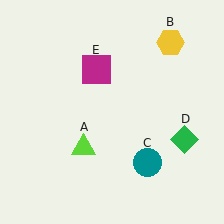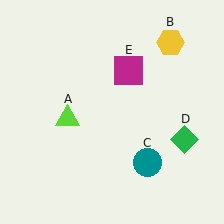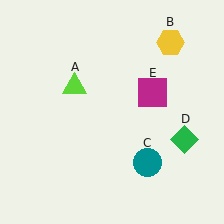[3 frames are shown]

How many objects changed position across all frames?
2 objects changed position: lime triangle (object A), magenta square (object E).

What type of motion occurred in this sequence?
The lime triangle (object A), magenta square (object E) rotated clockwise around the center of the scene.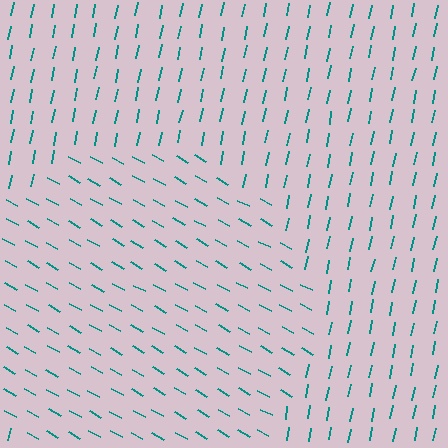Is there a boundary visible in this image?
Yes, there is a texture boundary formed by a change in line orientation.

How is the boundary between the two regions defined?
The boundary is defined purely by a change in line orientation (approximately 72 degrees difference). All lines are the same color and thickness.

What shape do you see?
I see a circle.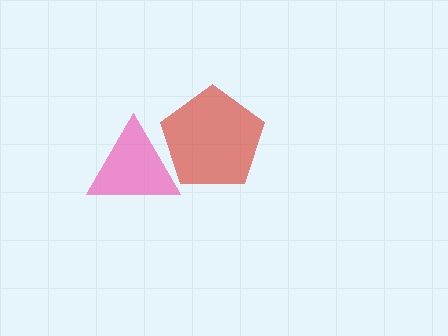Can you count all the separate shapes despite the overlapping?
Yes, there are 2 separate shapes.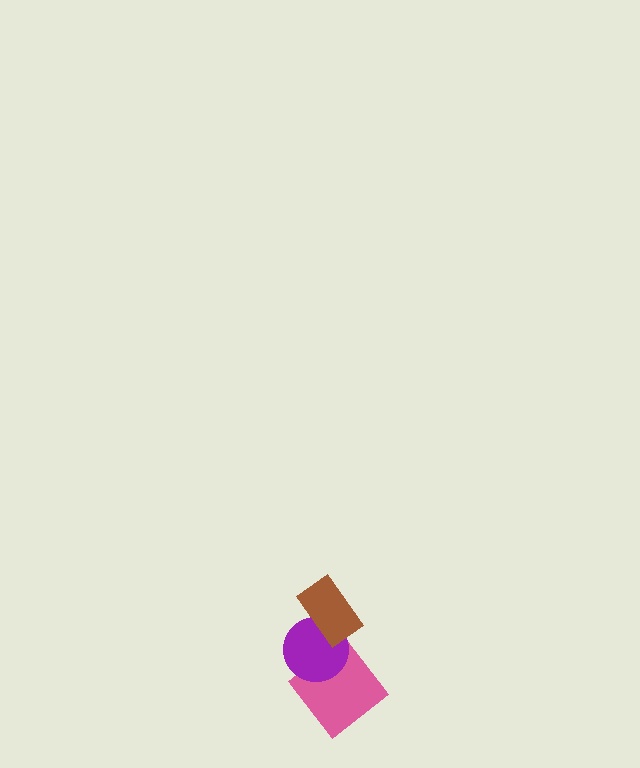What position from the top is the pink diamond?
The pink diamond is 3rd from the top.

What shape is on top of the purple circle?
The brown rectangle is on top of the purple circle.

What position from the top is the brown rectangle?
The brown rectangle is 1st from the top.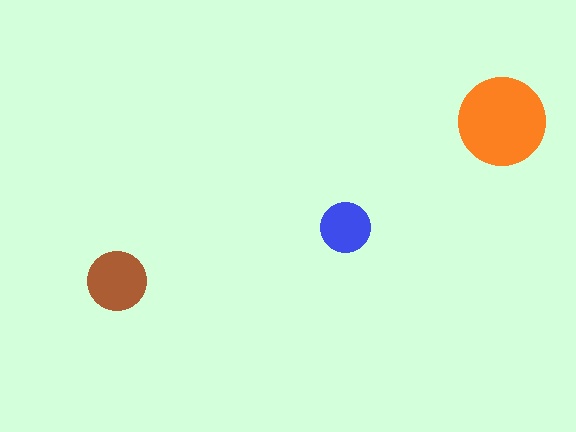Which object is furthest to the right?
The orange circle is rightmost.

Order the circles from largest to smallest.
the orange one, the brown one, the blue one.